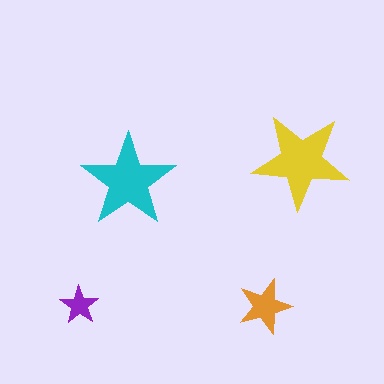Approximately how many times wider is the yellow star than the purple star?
About 2.5 times wider.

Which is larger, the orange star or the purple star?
The orange one.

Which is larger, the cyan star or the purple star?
The cyan one.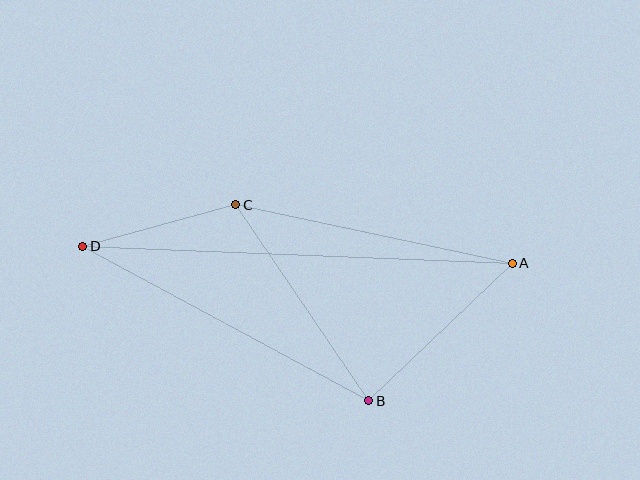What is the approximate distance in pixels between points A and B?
The distance between A and B is approximately 199 pixels.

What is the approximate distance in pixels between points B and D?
The distance between B and D is approximately 325 pixels.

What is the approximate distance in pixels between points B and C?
The distance between B and C is approximately 237 pixels.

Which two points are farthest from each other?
Points A and D are farthest from each other.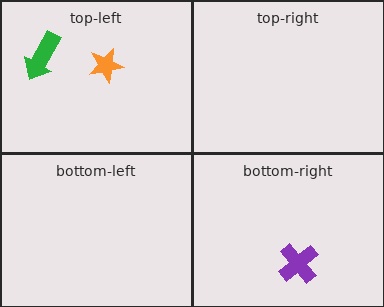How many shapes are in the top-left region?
2.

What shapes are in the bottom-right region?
The purple cross.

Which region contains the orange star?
The top-left region.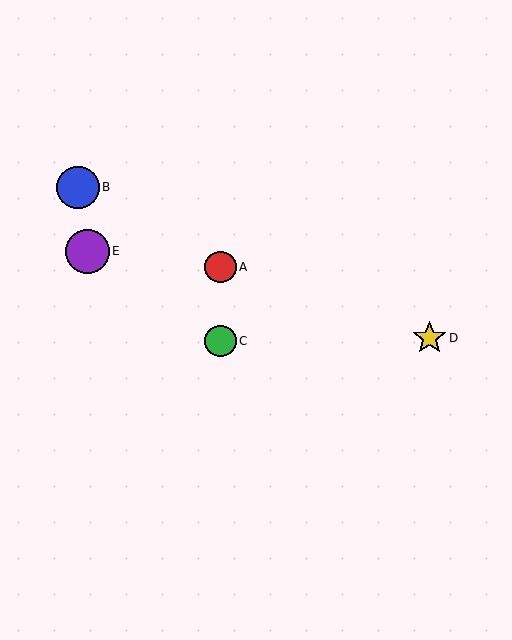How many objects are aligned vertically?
2 objects (A, C) are aligned vertically.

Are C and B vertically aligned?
No, C is at x≈220 and B is at x≈78.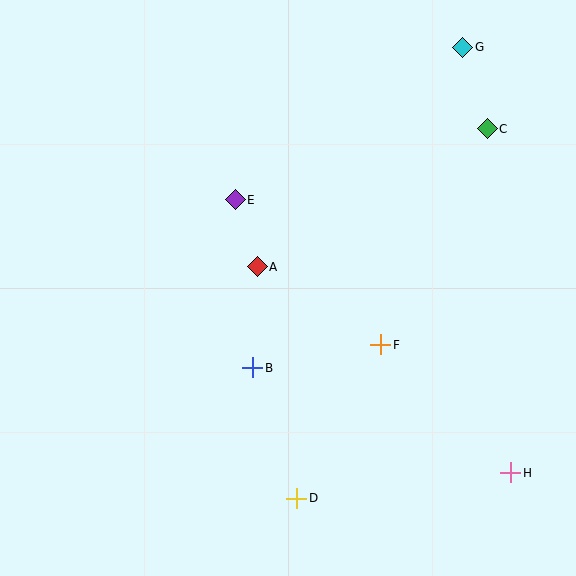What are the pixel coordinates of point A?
Point A is at (257, 267).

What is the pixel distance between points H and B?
The distance between H and B is 279 pixels.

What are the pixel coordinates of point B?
Point B is at (253, 368).